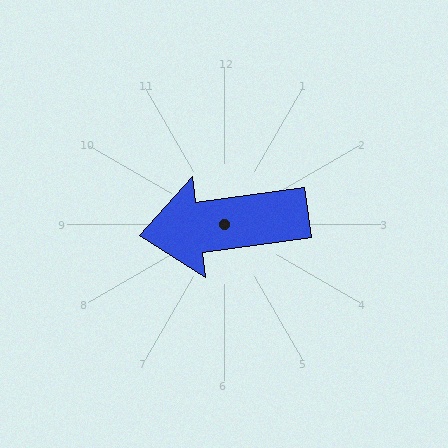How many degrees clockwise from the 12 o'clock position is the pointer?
Approximately 262 degrees.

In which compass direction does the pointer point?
West.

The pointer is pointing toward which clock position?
Roughly 9 o'clock.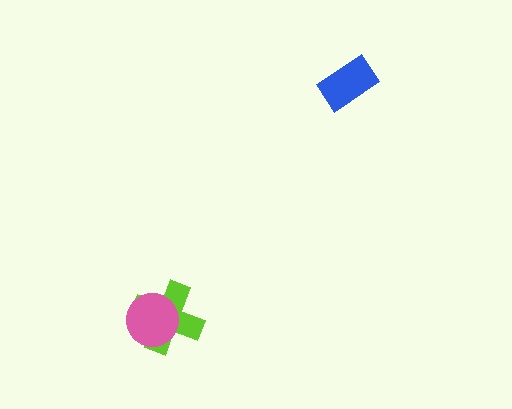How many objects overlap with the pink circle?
1 object overlaps with the pink circle.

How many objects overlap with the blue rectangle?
0 objects overlap with the blue rectangle.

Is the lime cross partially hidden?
Yes, it is partially covered by another shape.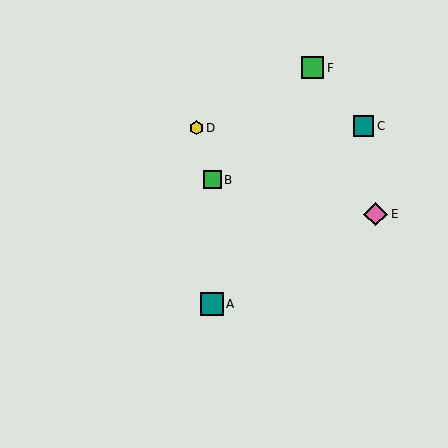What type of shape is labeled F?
Shape F is a green square.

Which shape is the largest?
The pink diamond (labeled E) is the largest.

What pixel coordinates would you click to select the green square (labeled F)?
Click at (313, 68) to select the green square F.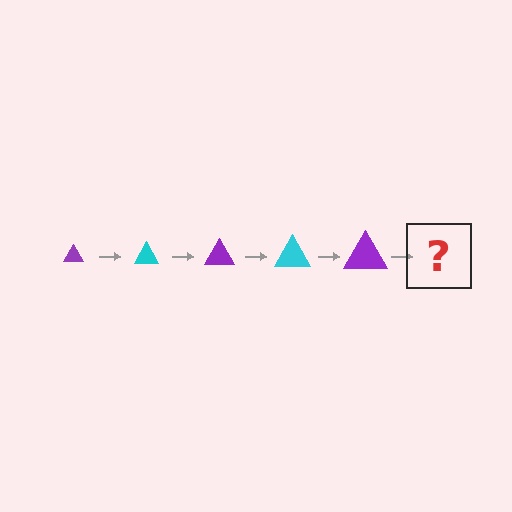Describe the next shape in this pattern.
It should be a cyan triangle, larger than the previous one.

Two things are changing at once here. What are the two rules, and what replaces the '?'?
The two rules are that the triangle grows larger each step and the color cycles through purple and cyan. The '?' should be a cyan triangle, larger than the previous one.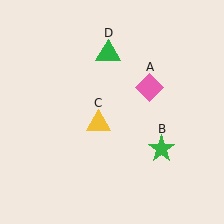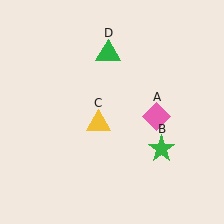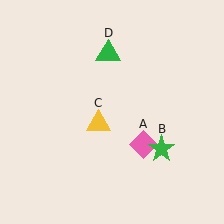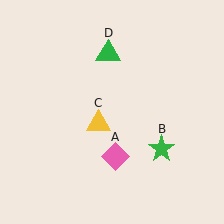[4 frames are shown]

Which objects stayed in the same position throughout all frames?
Green star (object B) and yellow triangle (object C) and green triangle (object D) remained stationary.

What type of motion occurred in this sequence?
The pink diamond (object A) rotated clockwise around the center of the scene.